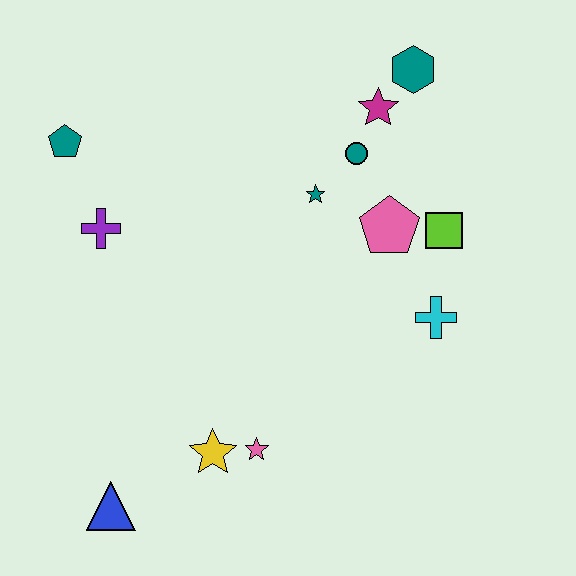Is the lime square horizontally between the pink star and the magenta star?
No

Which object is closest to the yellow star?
The pink star is closest to the yellow star.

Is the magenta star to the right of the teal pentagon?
Yes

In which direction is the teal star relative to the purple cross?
The teal star is to the right of the purple cross.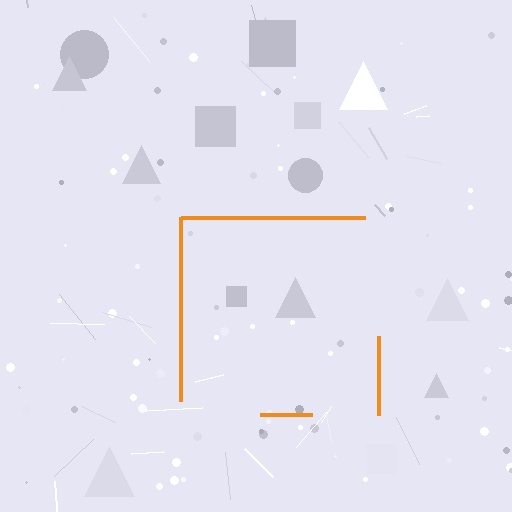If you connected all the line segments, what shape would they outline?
They would outline a square.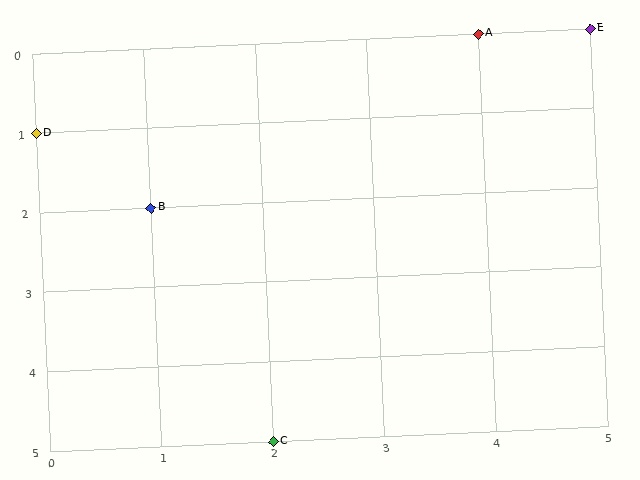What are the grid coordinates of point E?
Point E is at grid coordinates (5, 0).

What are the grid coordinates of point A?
Point A is at grid coordinates (4, 0).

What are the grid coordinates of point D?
Point D is at grid coordinates (0, 1).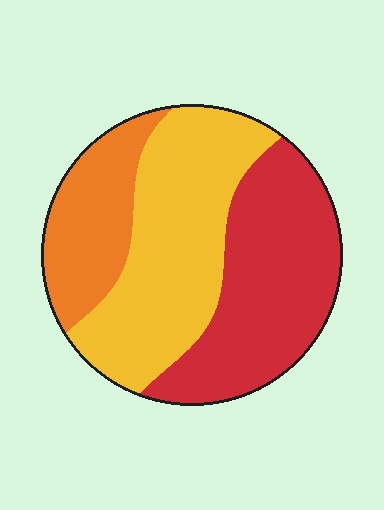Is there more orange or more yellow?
Yellow.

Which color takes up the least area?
Orange, at roughly 20%.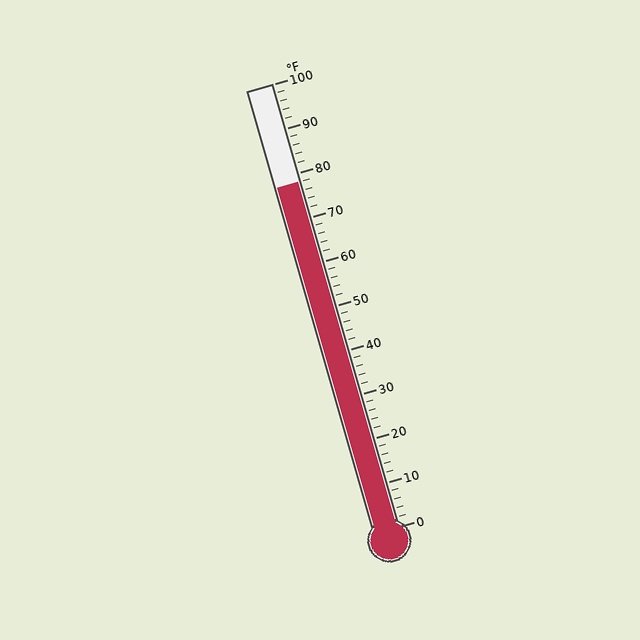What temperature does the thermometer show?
The thermometer shows approximately 78°F.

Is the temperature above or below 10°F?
The temperature is above 10°F.